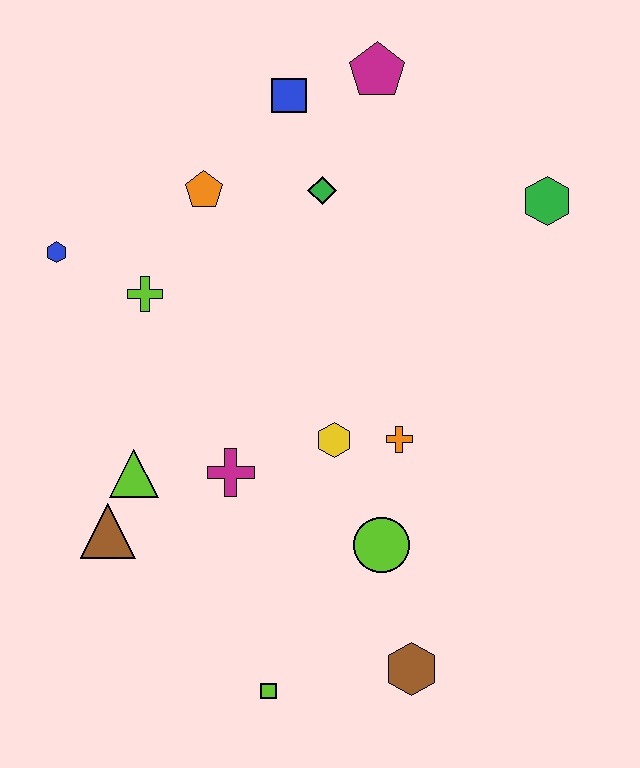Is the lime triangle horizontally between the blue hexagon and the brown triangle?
No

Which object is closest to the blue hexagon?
The lime cross is closest to the blue hexagon.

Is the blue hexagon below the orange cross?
No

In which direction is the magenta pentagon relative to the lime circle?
The magenta pentagon is above the lime circle.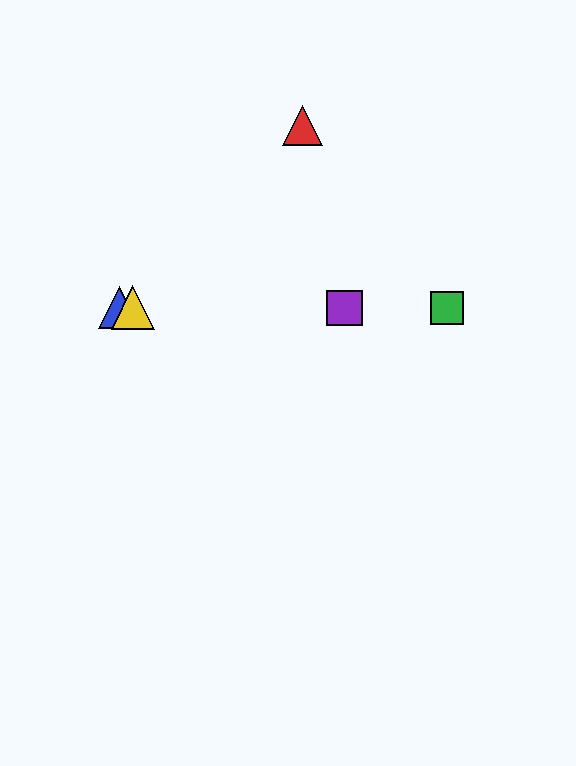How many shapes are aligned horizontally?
4 shapes (the blue triangle, the green square, the yellow triangle, the purple square) are aligned horizontally.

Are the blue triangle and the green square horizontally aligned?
Yes, both are at y≈308.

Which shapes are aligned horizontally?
The blue triangle, the green square, the yellow triangle, the purple square are aligned horizontally.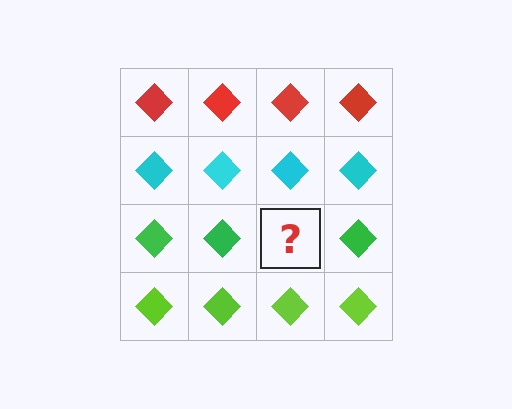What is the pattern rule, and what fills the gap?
The rule is that each row has a consistent color. The gap should be filled with a green diamond.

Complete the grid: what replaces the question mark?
The question mark should be replaced with a green diamond.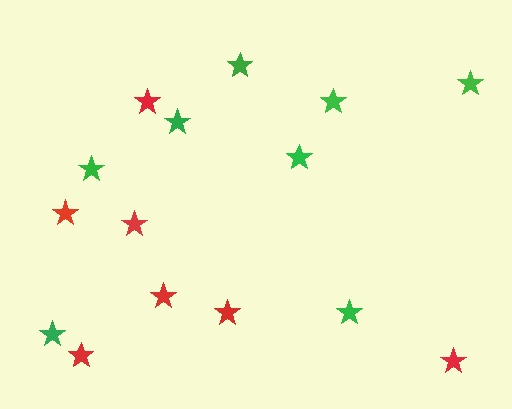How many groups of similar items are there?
There are 2 groups: one group of red stars (7) and one group of green stars (8).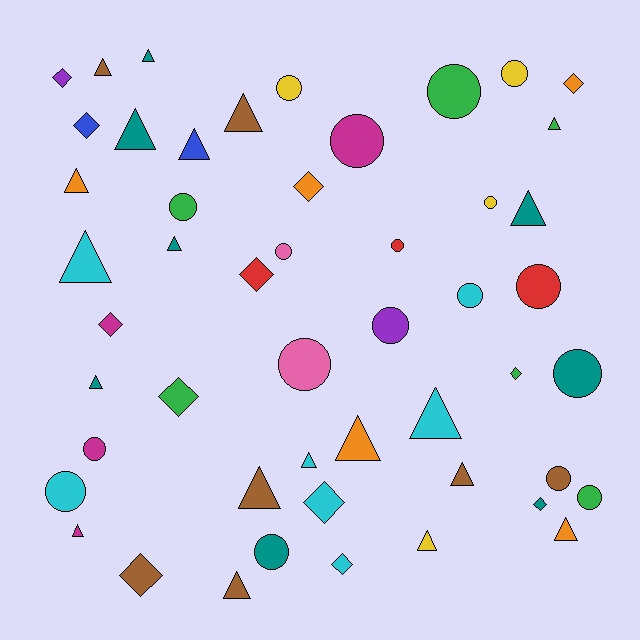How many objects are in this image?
There are 50 objects.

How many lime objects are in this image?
There are no lime objects.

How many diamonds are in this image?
There are 12 diamonds.